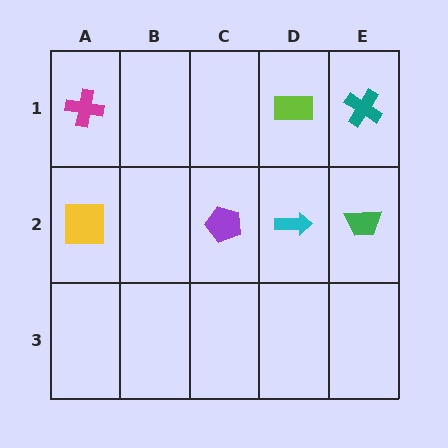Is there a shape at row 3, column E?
No, that cell is empty.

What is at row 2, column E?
A green trapezoid.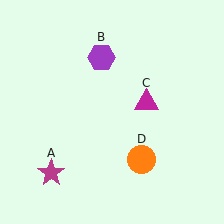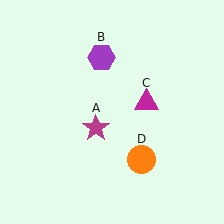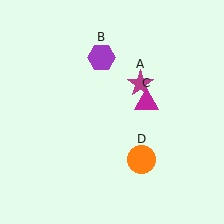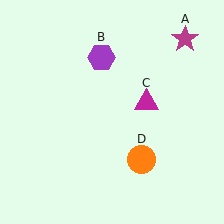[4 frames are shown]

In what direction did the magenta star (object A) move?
The magenta star (object A) moved up and to the right.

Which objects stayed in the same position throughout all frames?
Purple hexagon (object B) and magenta triangle (object C) and orange circle (object D) remained stationary.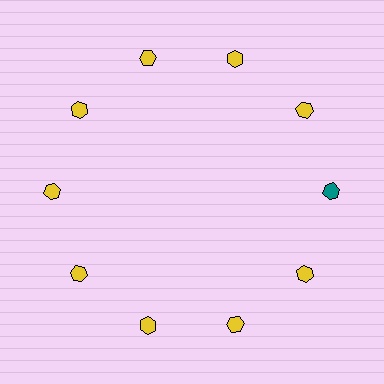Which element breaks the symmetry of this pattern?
The teal hexagon at roughly the 3 o'clock position breaks the symmetry. All other shapes are yellow hexagons.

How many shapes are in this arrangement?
There are 10 shapes arranged in a ring pattern.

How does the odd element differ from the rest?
It has a different color: teal instead of yellow.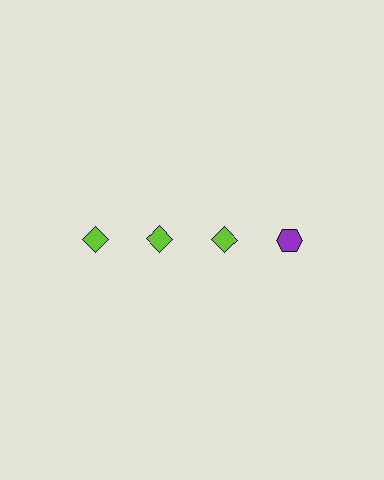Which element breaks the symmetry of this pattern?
The purple hexagon in the top row, second from right column breaks the symmetry. All other shapes are lime diamonds.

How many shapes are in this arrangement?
There are 4 shapes arranged in a grid pattern.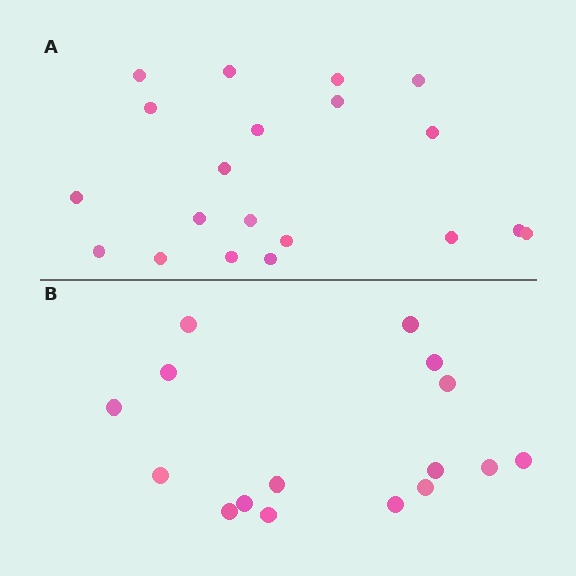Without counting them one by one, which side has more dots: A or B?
Region A (the top region) has more dots.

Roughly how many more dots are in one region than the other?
Region A has about 4 more dots than region B.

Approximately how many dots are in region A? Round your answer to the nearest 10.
About 20 dots.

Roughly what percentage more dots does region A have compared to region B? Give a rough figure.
About 25% more.